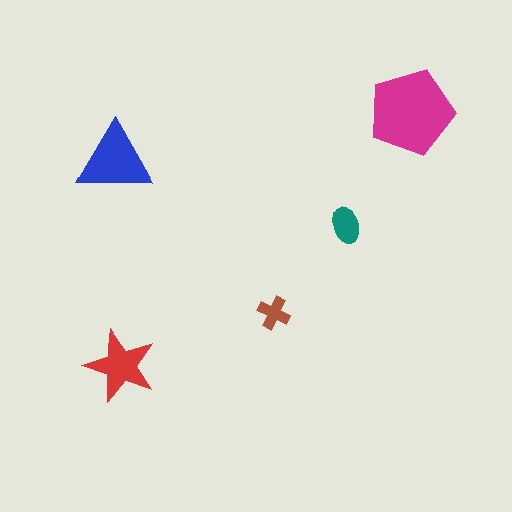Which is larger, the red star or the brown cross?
The red star.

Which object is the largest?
The magenta pentagon.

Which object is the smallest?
The brown cross.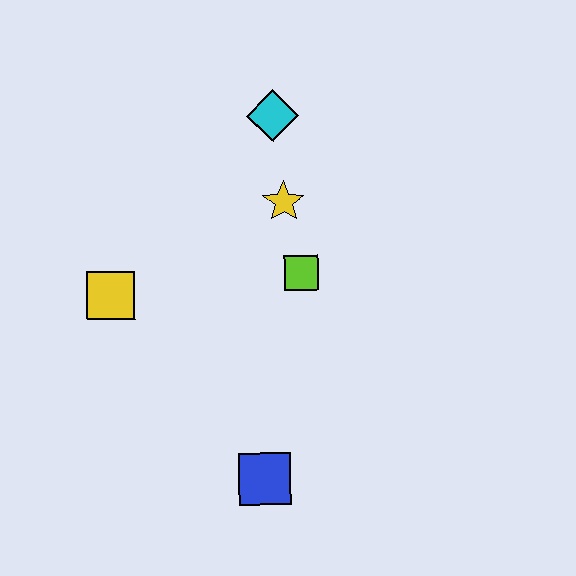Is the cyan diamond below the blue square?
No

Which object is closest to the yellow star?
The lime square is closest to the yellow star.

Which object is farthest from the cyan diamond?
The blue square is farthest from the cyan diamond.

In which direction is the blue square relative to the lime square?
The blue square is below the lime square.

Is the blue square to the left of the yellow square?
No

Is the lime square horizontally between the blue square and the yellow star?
No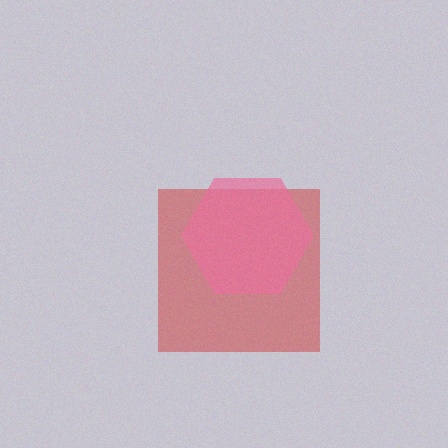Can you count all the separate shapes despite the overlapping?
Yes, there are 2 separate shapes.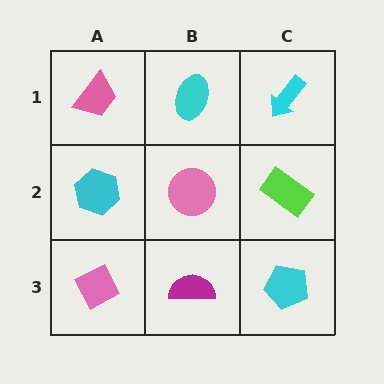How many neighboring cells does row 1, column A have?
2.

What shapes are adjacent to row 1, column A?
A cyan hexagon (row 2, column A), a cyan ellipse (row 1, column B).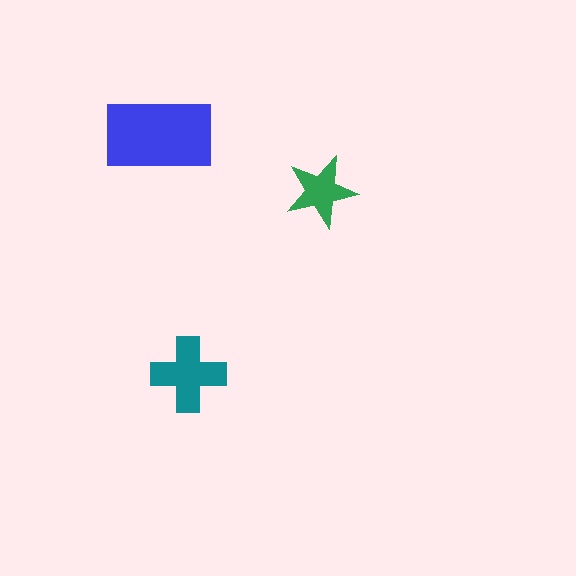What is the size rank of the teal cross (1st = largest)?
2nd.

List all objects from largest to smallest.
The blue rectangle, the teal cross, the green star.